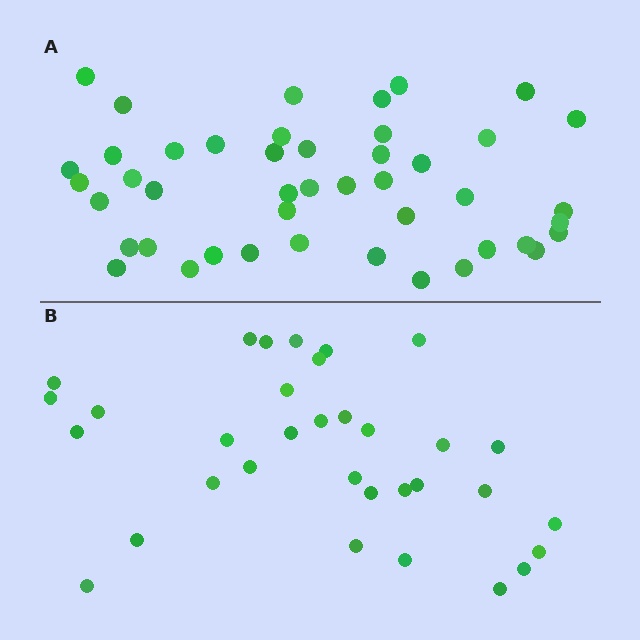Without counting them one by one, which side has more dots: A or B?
Region A (the top region) has more dots.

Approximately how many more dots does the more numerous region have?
Region A has roughly 12 or so more dots than region B.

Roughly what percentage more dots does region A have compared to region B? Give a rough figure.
About 35% more.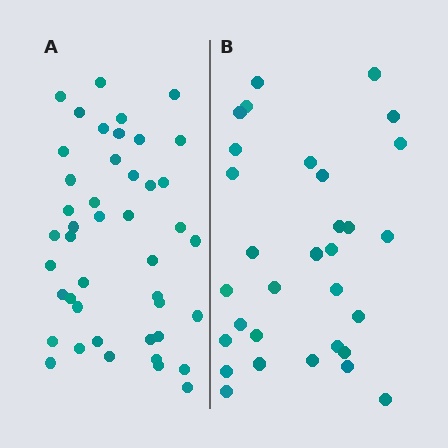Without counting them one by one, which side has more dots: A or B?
Region A (the left region) has more dots.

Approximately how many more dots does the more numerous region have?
Region A has approximately 15 more dots than region B.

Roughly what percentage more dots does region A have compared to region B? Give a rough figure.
About 40% more.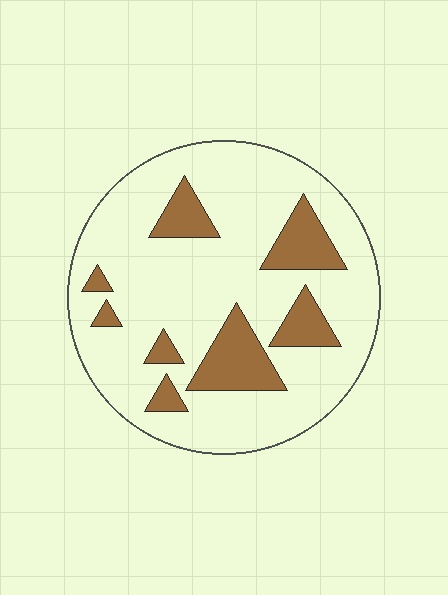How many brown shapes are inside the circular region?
8.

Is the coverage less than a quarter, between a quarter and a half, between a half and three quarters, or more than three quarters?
Less than a quarter.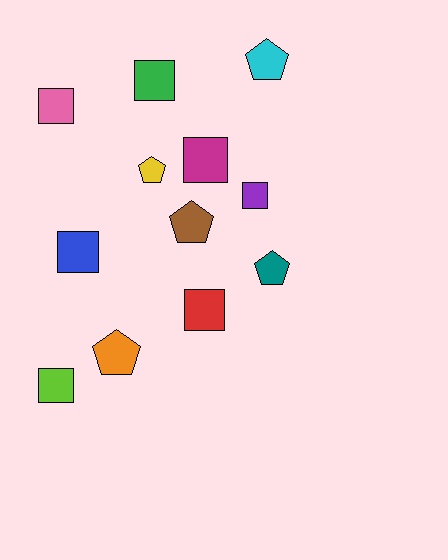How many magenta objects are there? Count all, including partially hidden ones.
There is 1 magenta object.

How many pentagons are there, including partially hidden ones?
There are 5 pentagons.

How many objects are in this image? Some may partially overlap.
There are 12 objects.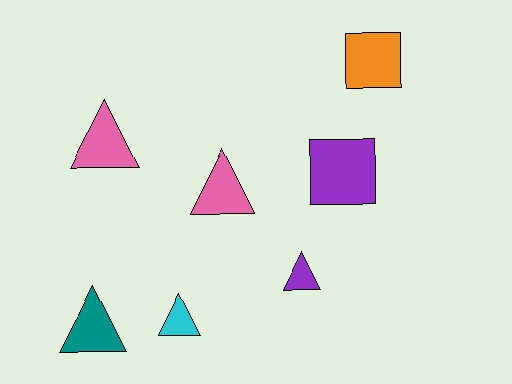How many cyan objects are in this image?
There is 1 cyan object.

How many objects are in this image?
There are 7 objects.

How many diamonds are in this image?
There are no diamonds.